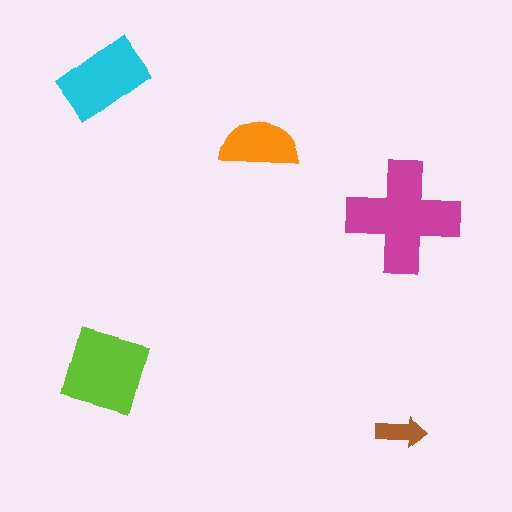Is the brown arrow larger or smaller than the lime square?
Smaller.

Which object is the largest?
The magenta cross.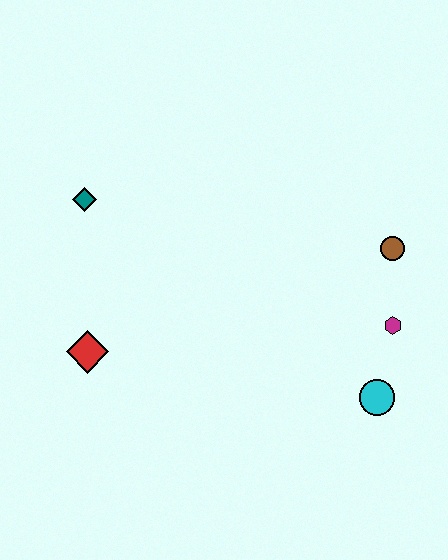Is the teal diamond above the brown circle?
Yes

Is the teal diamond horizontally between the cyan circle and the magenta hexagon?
No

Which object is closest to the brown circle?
The magenta hexagon is closest to the brown circle.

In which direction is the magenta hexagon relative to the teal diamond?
The magenta hexagon is to the right of the teal diamond.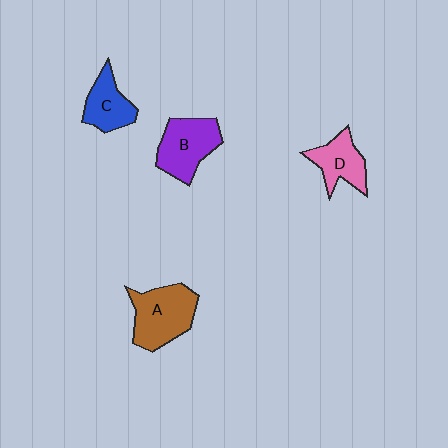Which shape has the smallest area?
Shape C (blue).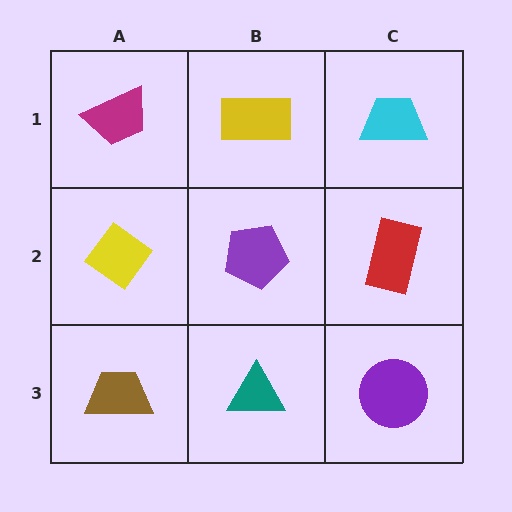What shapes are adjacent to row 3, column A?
A yellow diamond (row 2, column A), a teal triangle (row 3, column B).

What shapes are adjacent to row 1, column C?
A red rectangle (row 2, column C), a yellow rectangle (row 1, column B).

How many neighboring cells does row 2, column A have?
3.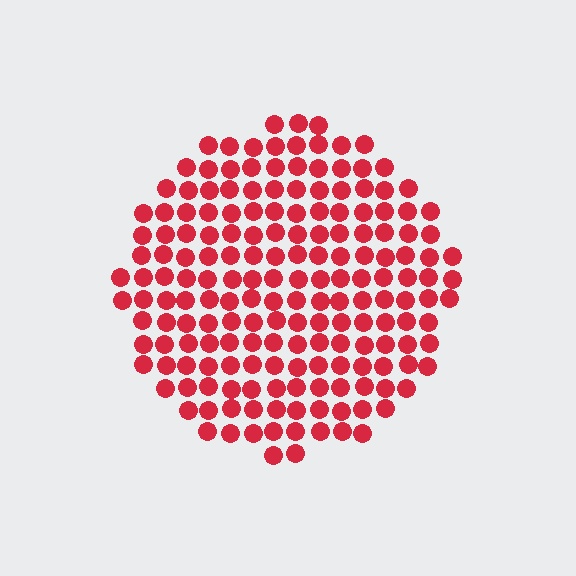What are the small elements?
The small elements are circles.